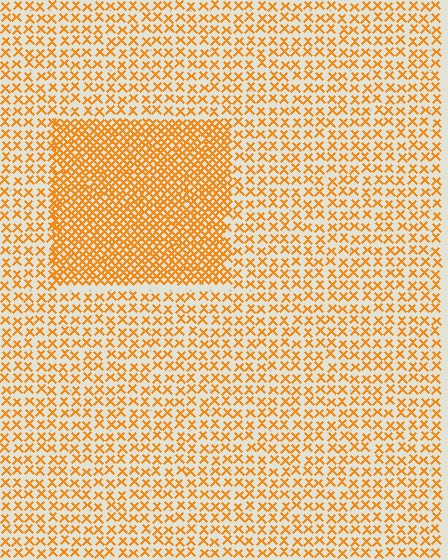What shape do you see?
I see a rectangle.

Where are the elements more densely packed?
The elements are more densely packed inside the rectangle boundary.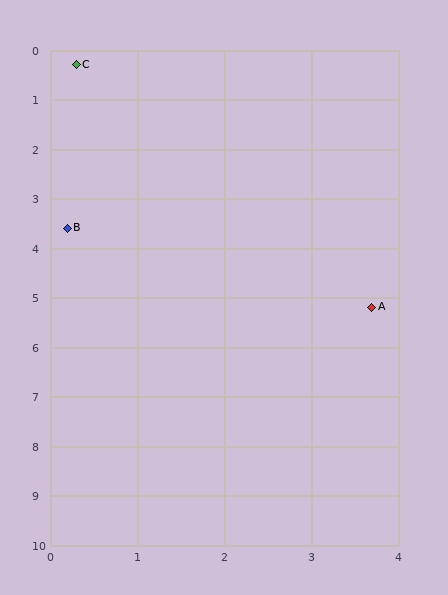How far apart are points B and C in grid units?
Points B and C are about 3.3 grid units apart.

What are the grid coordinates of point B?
Point B is at approximately (0.2, 3.6).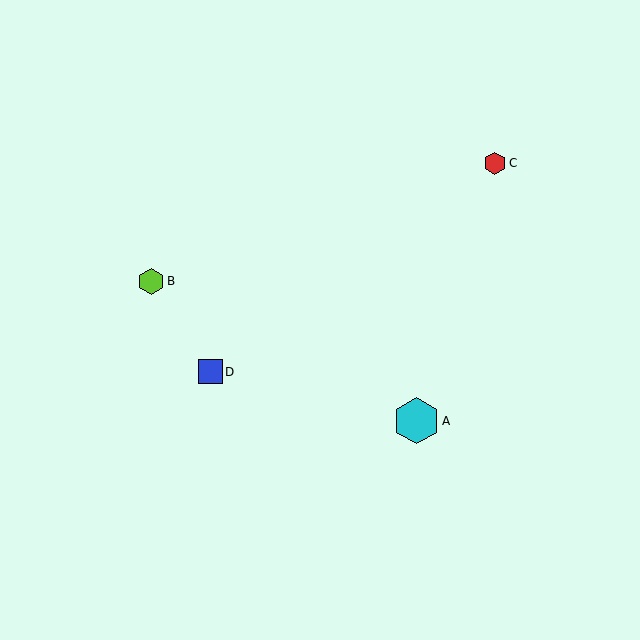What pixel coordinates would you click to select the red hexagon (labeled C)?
Click at (495, 163) to select the red hexagon C.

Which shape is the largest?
The cyan hexagon (labeled A) is the largest.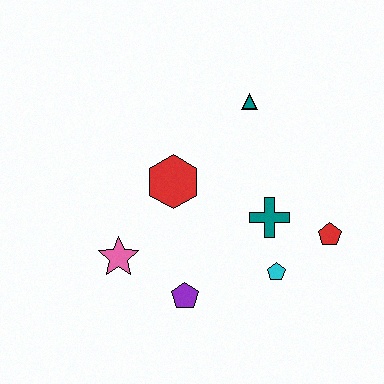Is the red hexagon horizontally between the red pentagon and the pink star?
Yes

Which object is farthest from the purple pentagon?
The teal triangle is farthest from the purple pentagon.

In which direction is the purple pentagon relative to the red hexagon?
The purple pentagon is below the red hexagon.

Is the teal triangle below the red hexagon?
No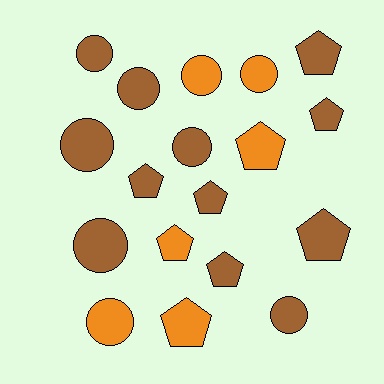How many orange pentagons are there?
There are 3 orange pentagons.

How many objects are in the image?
There are 18 objects.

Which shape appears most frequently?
Circle, with 9 objects.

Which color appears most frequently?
Brown, with 12 objects.